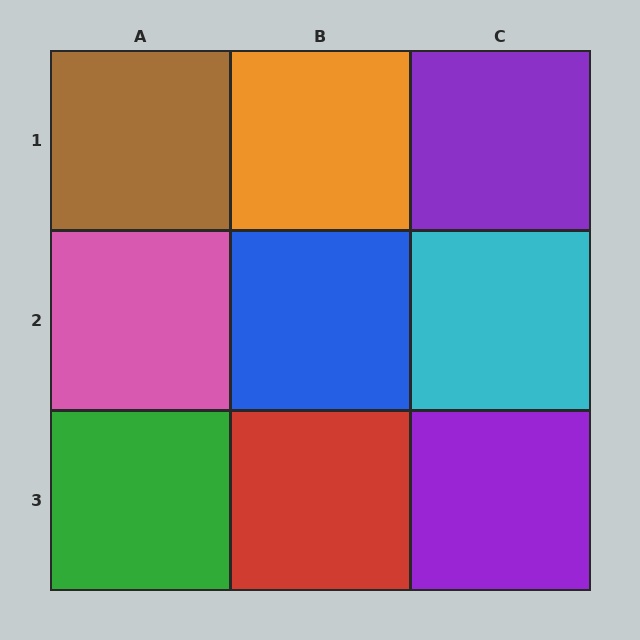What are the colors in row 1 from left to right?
Brown, orange, purple.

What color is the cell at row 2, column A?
Pink.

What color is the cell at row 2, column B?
Blue.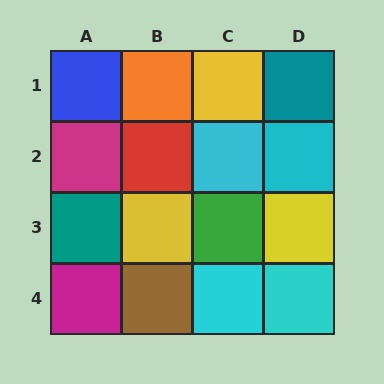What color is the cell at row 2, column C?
Cyan.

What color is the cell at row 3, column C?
Green.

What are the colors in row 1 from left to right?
Blue, orange, yellow, teal.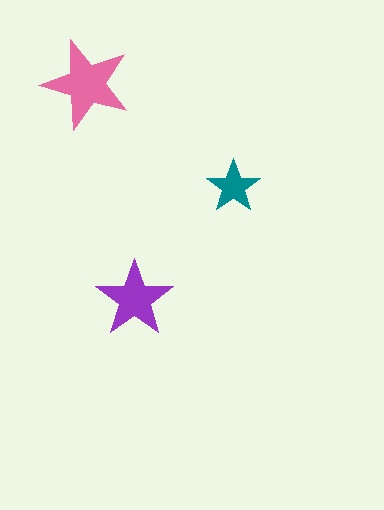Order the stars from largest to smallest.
the pink one, the purple one, the teal one.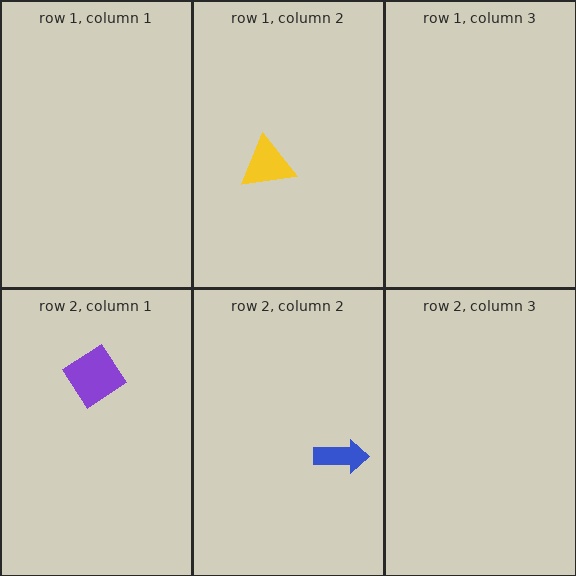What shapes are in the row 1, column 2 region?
The yellow triangle.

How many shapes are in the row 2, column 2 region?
1.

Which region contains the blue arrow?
The row 2, column 2 region.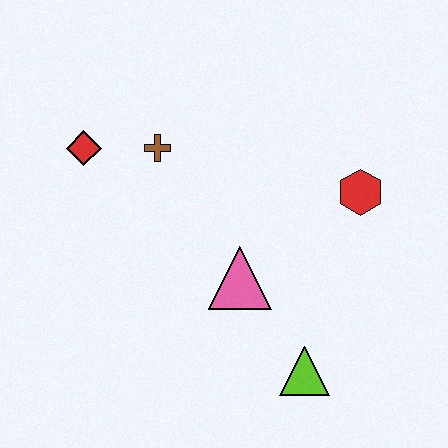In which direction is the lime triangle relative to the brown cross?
The lime triangle is below the brown cross.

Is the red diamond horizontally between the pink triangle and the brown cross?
No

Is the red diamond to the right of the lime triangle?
No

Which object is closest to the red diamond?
The brown cross is closest to the red diamond.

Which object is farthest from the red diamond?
The lime triangle is farthest from the red diamond.